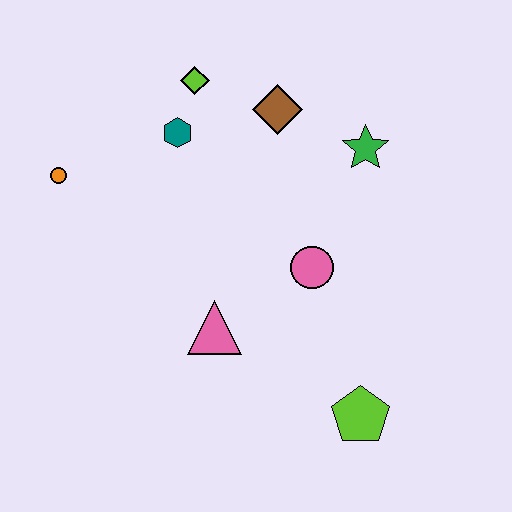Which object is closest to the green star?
The brown diamond is closest to the green star.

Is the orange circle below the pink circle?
No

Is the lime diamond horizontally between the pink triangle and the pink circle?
No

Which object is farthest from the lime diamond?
The lime pentagon is farthest from the lime diamond.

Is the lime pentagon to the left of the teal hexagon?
No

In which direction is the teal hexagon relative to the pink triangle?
The teal hexagon is above the pink triangle.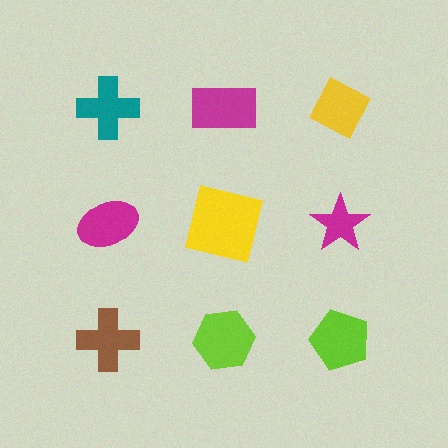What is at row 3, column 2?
A lime hexagon.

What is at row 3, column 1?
A brown cross.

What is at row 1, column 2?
A magenta rectangle.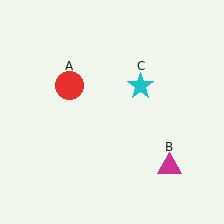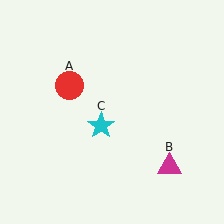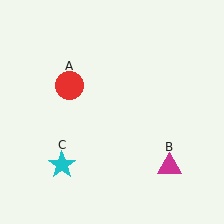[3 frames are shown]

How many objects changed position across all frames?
1 object changed position: cyan star (object C).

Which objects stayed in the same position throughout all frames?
Red circle (object A) and magenta triangle (object B) remained stationary.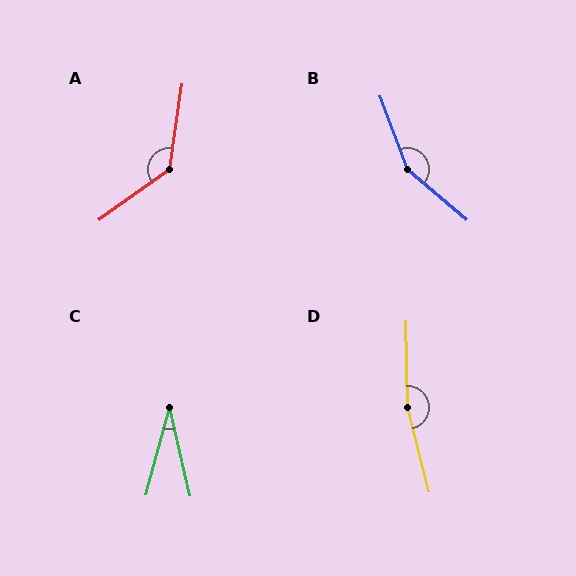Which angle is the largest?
D, at approximately 167 degrees.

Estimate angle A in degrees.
Approximately 134 degrees.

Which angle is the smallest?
C, at approximately 28 degrees.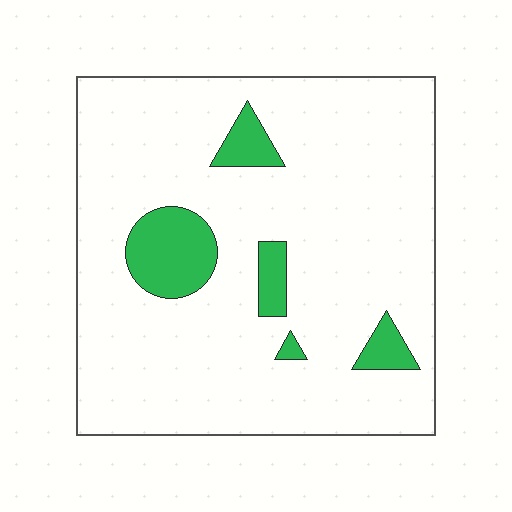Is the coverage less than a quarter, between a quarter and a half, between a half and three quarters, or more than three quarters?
Less than a quarter.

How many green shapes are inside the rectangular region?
5.